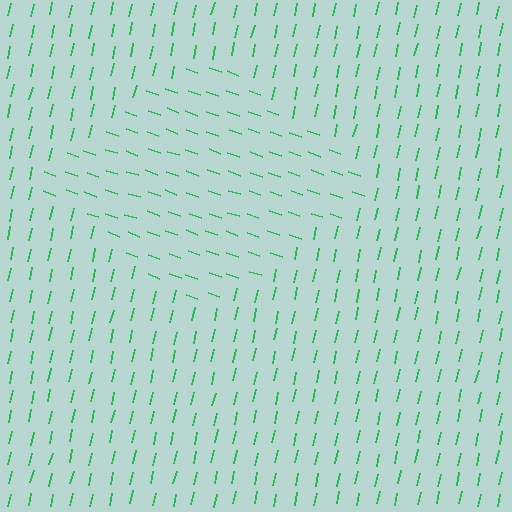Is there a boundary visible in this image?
Yes, there is a texture boundary formed by a change in line orientation.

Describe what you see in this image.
The image is filled with small green line segments. A diamond region in the image has lines oriented differently from the surrounding lines, creating a visible texture boundary.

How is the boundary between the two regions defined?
The boundary is defined purely by a change in line orientation (approximately 83 degrees difference). All lines are the same color and thickness.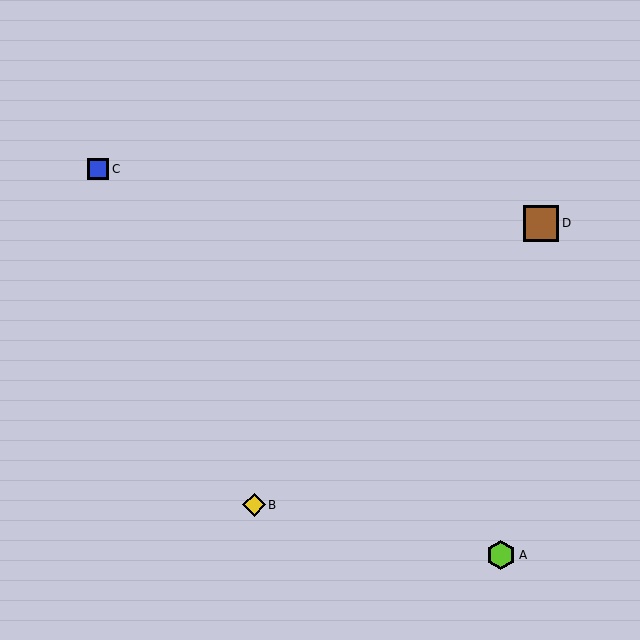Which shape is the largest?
The brown square (labeled D) is the largest.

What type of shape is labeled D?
Shape D is a brown square.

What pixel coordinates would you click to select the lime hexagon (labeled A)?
Click at (501, 555) to select the lime hexagon A.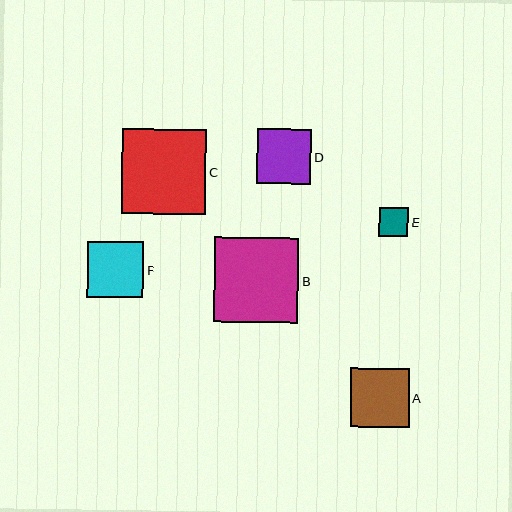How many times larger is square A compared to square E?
Square A is approximately 2.0 times the size of square E.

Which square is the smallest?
Square E is the smallest with a size of approximately 29 pixels.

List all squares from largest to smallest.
From largest to smallest: C, B, A, F, D, E.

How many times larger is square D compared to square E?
Square D is approximately 1.8 times the size of square E.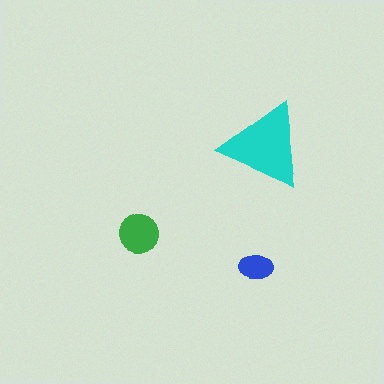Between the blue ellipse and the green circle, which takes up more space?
The green circle.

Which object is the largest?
The cyan triangle.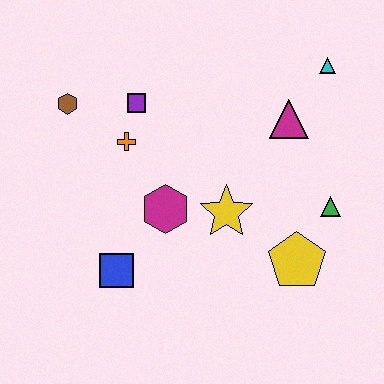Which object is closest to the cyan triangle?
The magenta triangle is closest to the cyan triangle.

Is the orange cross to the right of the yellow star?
No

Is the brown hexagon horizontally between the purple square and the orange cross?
No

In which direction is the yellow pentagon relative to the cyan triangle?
The yellow pentagon is below the cyan triangle.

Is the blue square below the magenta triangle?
Yes